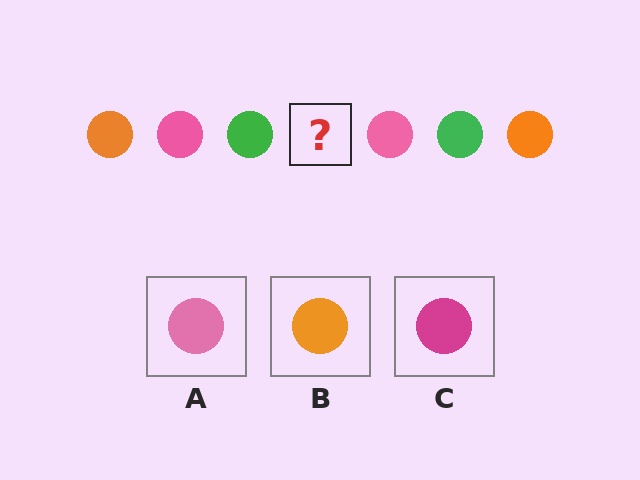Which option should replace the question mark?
Option B.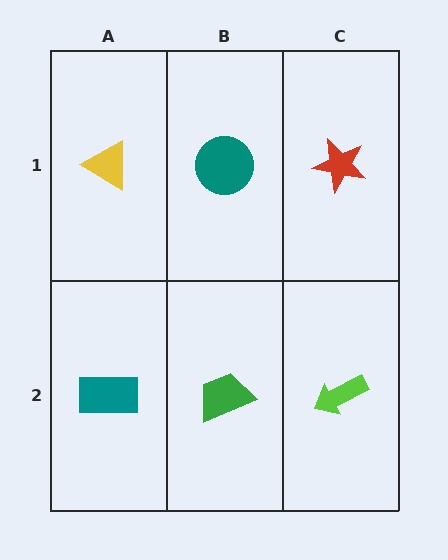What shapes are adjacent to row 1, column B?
A green trapezoid (row 2, column B), a yellow triangle (row 1, column A), a red star (row 1, column C).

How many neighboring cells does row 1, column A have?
2.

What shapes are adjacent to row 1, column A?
A teal rectangle (row 2, column A), a teal circle (row 1, column B).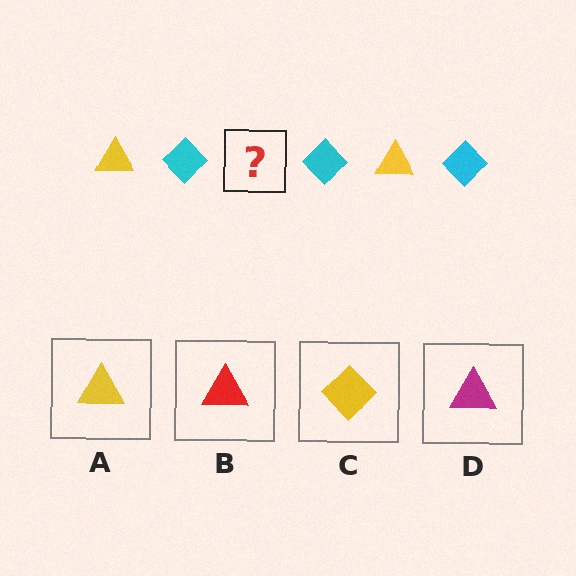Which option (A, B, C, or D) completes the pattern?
A.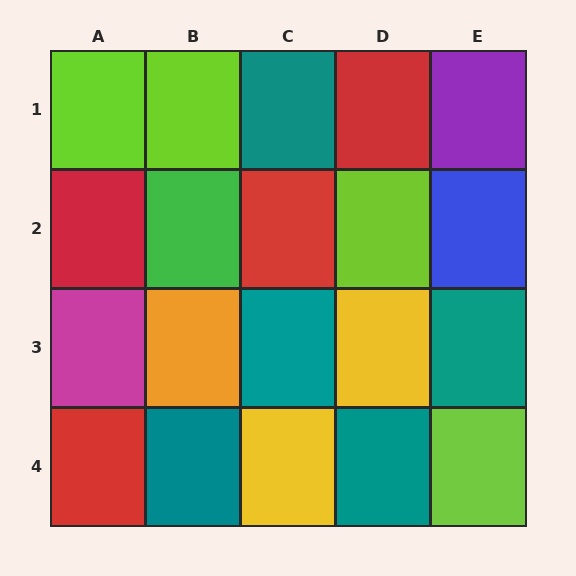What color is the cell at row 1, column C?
Teal.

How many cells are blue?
1 cell is blue.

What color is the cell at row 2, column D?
Lime.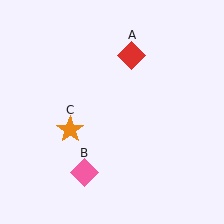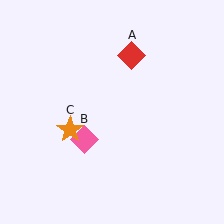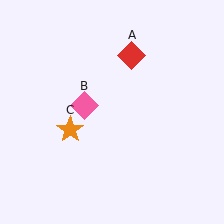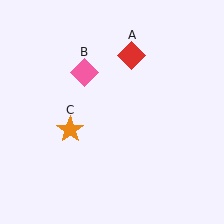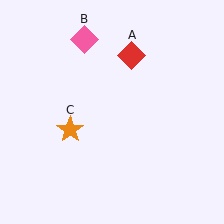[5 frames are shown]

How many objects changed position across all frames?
1 object changed position: pink diamond (object B).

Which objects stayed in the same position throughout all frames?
Red diamond (object A) and orange star (object C) remained stationary.